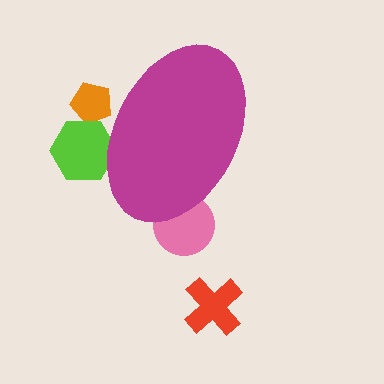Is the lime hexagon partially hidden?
Yes, the lime hexagon is partially hidden behind the magenta ellipse.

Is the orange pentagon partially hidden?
Yes, the orange pentagon is partially hidden behind the magenta ellipse.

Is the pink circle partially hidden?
Yes, the pink circle is partially hidden behind the magenta ellipse.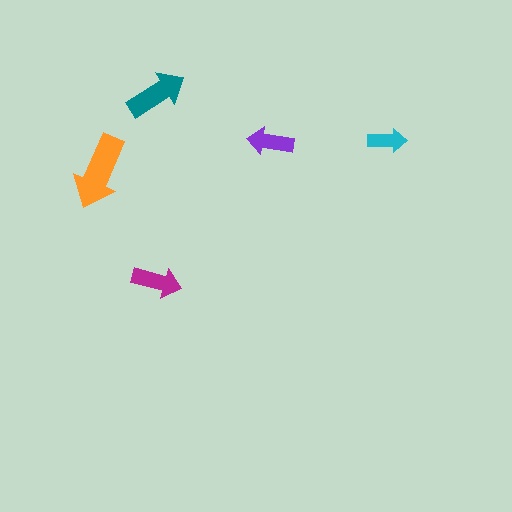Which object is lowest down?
The magenta arrow is bottommost.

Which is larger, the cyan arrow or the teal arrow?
The teal one.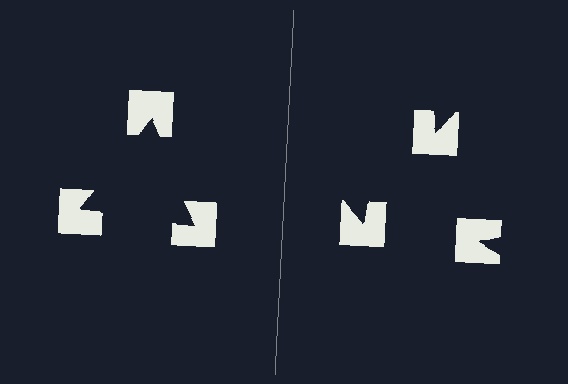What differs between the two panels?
The notched squares are positioned identically on both sides; only the wedge orientations differ. On the left they align to a triangle; on the right they are misaligned.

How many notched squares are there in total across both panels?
6 — 3 on each side.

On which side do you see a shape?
An illusory triangle appears on the left side. On the right side the wedge cuts are rotated, so no coherent shape forms.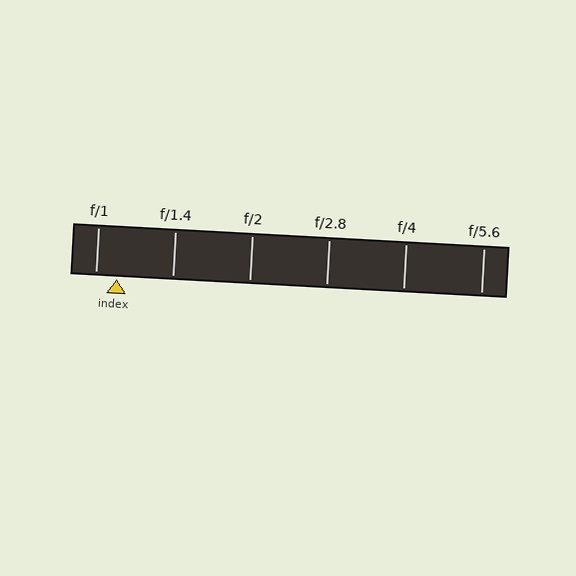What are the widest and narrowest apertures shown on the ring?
The widest aperture shown is f/1 and the narrowest is f/5.6.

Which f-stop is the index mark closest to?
The index mark is closest to f/1.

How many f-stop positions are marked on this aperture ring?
There are 6 f-stop positions marked.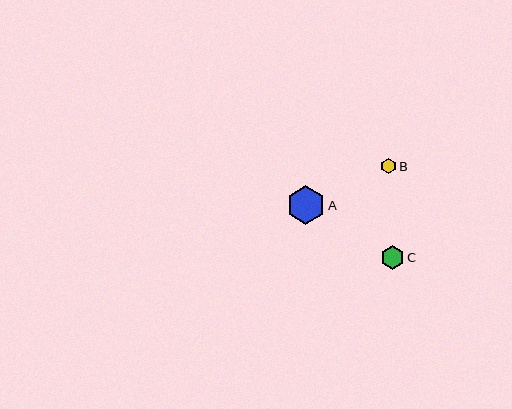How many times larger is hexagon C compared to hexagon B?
Hexagon C is approximately 1.5 times the size of hexagon B.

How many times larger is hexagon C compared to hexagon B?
Hexagon C is approximately 1.5 times the size of hexagon B.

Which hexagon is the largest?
Hexagon A is the largest with a size of approximately 39 pixels.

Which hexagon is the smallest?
Hexagon B is the smallest with a size of approximately 15 pixels.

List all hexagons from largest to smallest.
From largest to smallest: A, C, B.